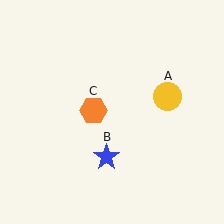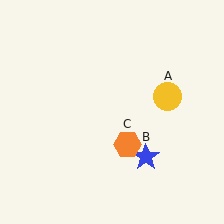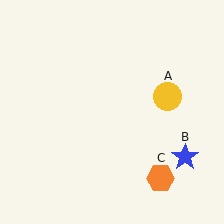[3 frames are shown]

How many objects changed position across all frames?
2 objects changed position: blue star (object B), orange hexagon (object C).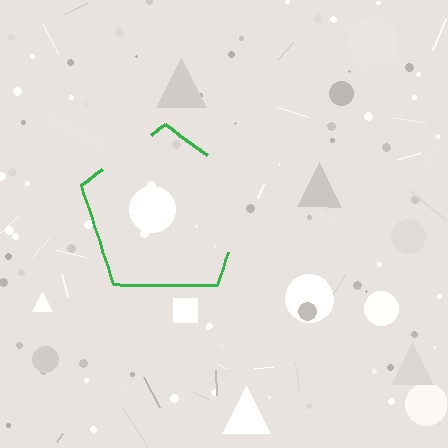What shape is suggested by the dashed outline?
The dashed outline suggests a pentagon.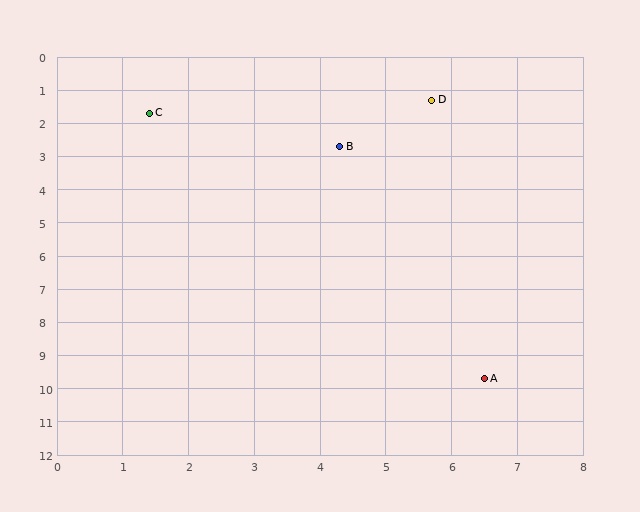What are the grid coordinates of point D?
Point D is at approximately (5.7, 1.3).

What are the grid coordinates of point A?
Point A is at approximately (6.5, 9.7).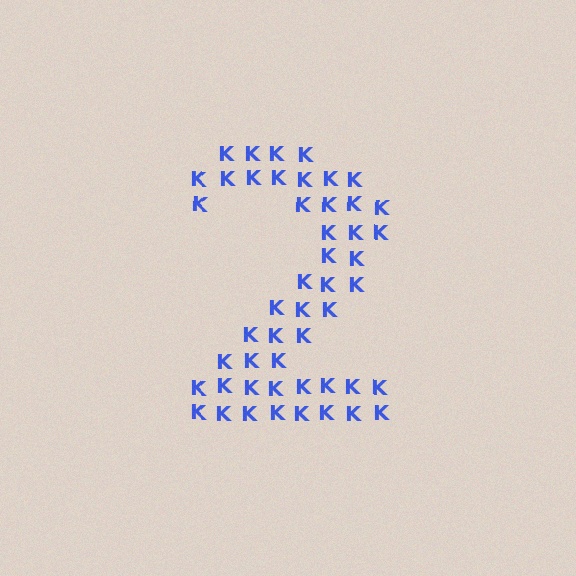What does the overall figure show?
The overall figure shows the digit 2.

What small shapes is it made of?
It is made of small letter K's.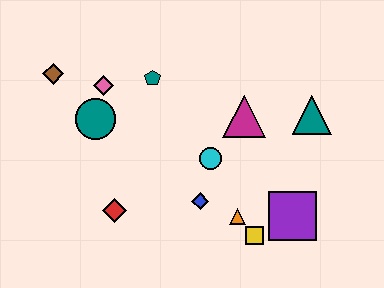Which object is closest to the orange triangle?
The yellow square is closest to the orange triangle.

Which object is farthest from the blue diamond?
The brown diamond is farthest from the blue diamond.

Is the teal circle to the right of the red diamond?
No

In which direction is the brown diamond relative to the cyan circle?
The brown diamond is to the left of the cyan circle.